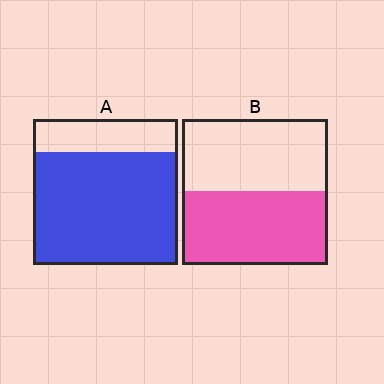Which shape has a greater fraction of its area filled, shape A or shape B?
Shape A.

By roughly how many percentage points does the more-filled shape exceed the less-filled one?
By roughly 25 percentage points (A over B).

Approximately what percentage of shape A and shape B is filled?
A is approximately 75% and B is approximately 50%.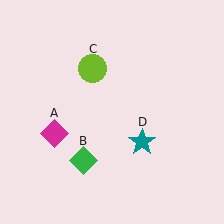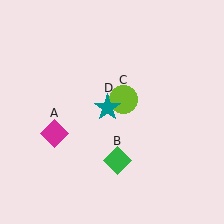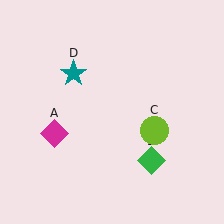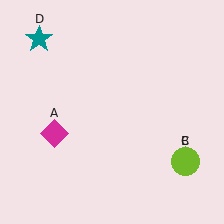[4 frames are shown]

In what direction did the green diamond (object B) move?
The green diamond (object B) moved right.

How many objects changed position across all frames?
3 objects changed position: green diamond (object B), lime circle (object C), teal star (object D).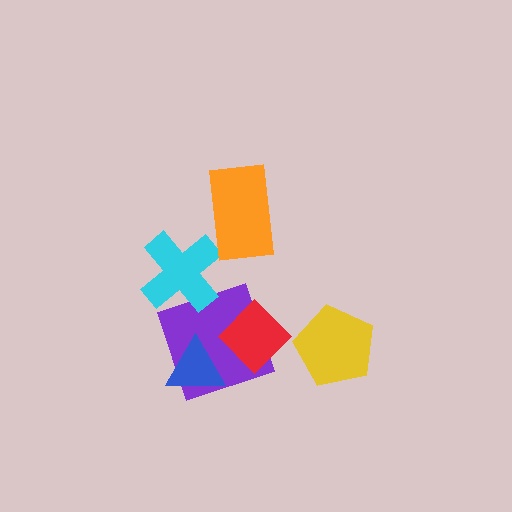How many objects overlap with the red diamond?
1 object overlaps with the red diamond.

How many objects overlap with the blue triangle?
1 object overlaps with the blue triangle.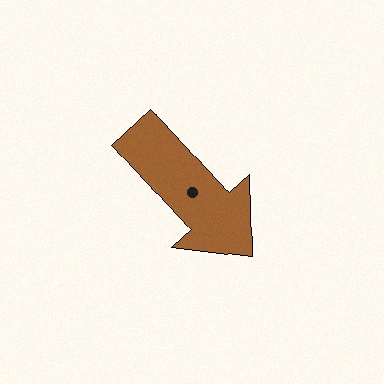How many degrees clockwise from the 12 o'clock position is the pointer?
Approximately 138 degrees.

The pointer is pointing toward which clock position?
Roughly 5 o'clock.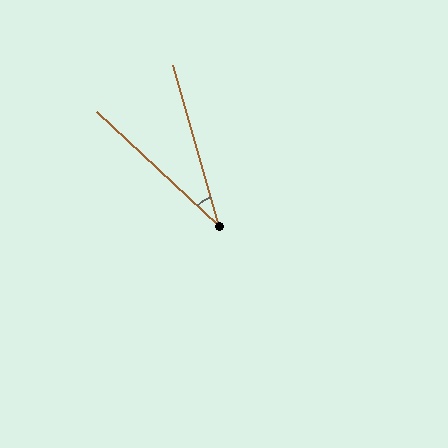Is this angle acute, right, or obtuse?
It is acute.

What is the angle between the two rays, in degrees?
Approximately 31 degrees.